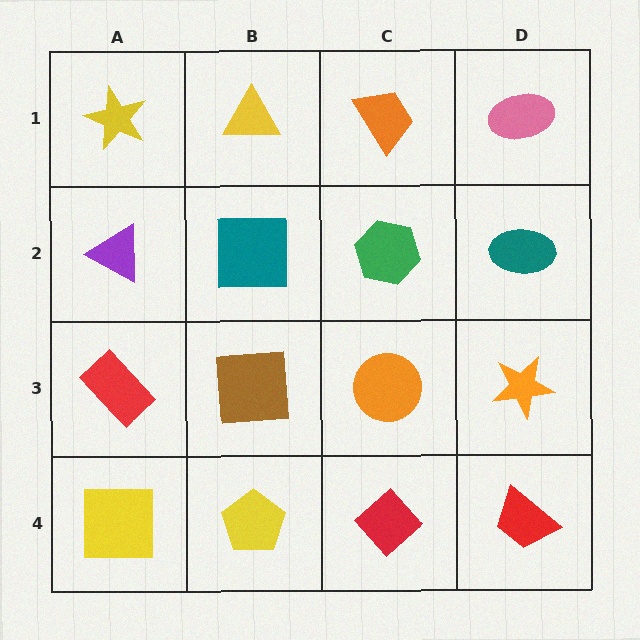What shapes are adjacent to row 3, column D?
A teal ellipse (row 2, column D), a red trapezoid (row 4, column D), an orange circle (row 3, column C).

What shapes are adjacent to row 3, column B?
A teal square (row 2, column B), a yellow pentagon (row 4, column B), a red rectangle (row 3, column A), an orange circle (row 3, column C).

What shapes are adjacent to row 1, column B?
A teal square (row 2, column B), a yellow star (row 1, column A), an orange trapezoid (row 1, column C).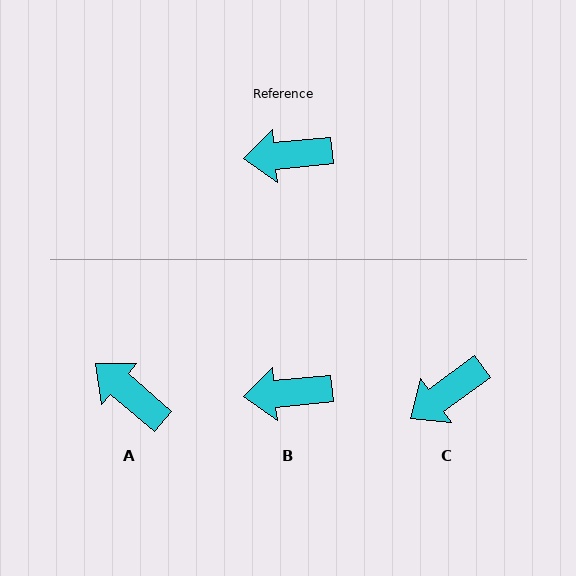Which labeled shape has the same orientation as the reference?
B.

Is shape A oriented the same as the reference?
No, it is off by about 46 degrees.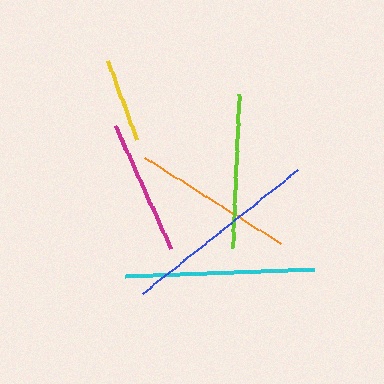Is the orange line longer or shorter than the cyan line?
The cyan line is longer than the orange line.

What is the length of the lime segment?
The lime segment is approximately 154 pixels long.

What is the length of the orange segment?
The orange segment is approximately 161 pixels long.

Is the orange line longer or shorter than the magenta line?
The orange line is longer than the magenta line.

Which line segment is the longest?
The blue line is the longest at approximately 198 pixels.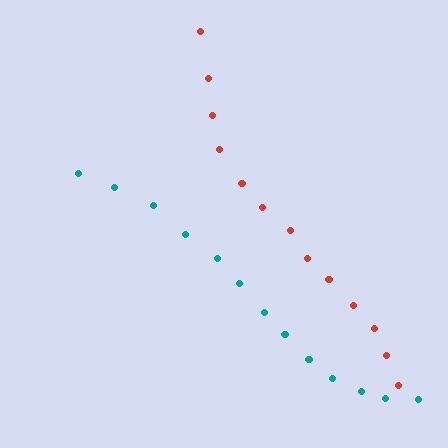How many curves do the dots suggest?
There are 2 distinct paths.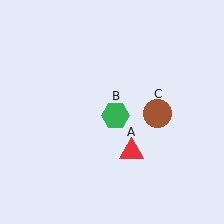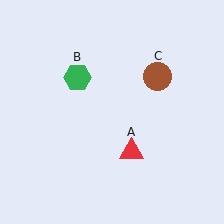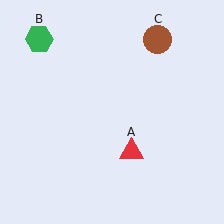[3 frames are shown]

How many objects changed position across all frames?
2 objects changed position: green hexagon (object B), brown circle (object C).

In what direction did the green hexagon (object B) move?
The green hexagon (object B) moved up and to the left.